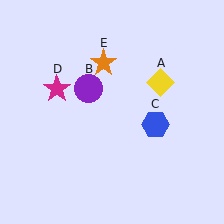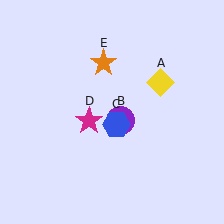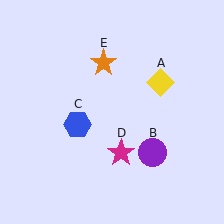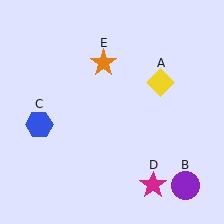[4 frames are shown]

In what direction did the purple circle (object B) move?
The purple circle (object B) moved down and to the right.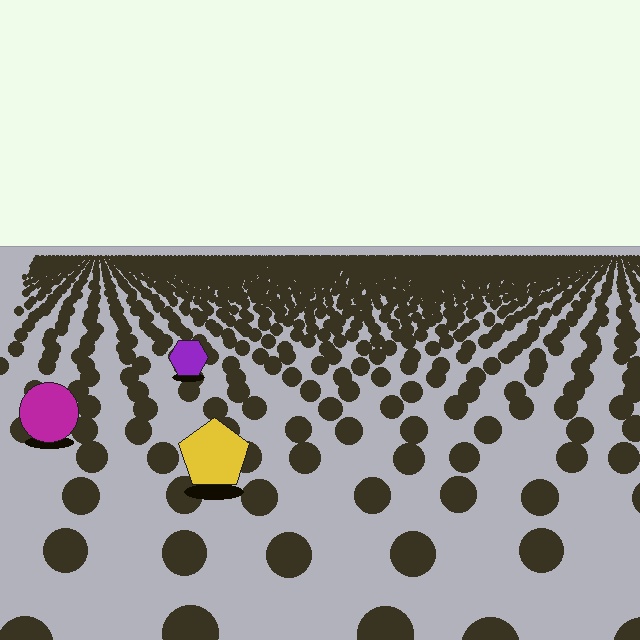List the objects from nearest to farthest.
From nearest to farthest: the yellow pentagon, the magenta circle, the purple hexagon.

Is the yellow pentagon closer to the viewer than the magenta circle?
Yes. The yellow pentagon is closer — you can tell from the texture gradient: the ground texture is coarser near it.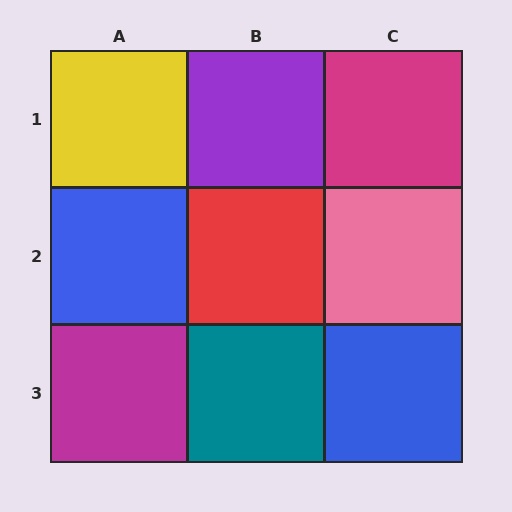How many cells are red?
1 cell is red.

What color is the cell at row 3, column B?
Teal.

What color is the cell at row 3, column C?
Blue.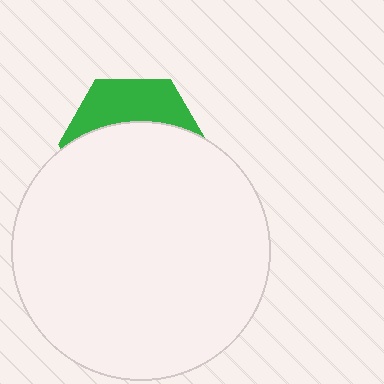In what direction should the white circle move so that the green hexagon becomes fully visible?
The white circle should move down. That is the shortest direction to clear the overlap and leave the green hexagon fully visible.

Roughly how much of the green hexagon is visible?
A small part of it is visible (roughly 34%).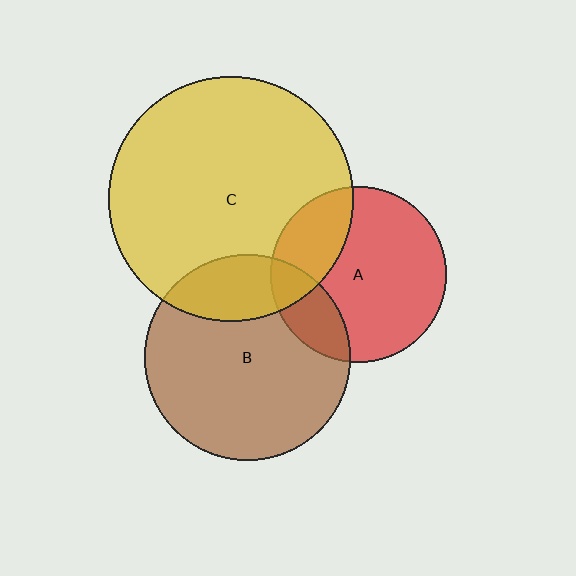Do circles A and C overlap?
Yes.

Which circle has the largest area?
Circle C (yellow).